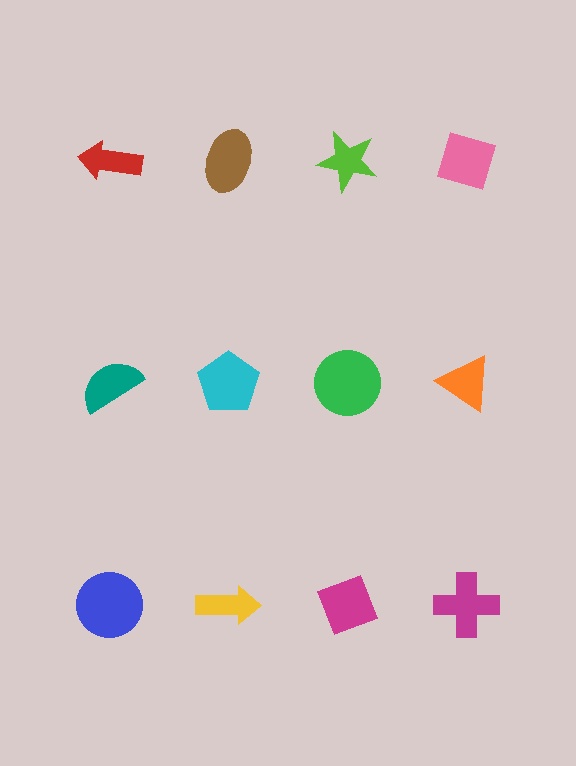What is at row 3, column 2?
A yellow arrow.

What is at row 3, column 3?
A magenta diamond.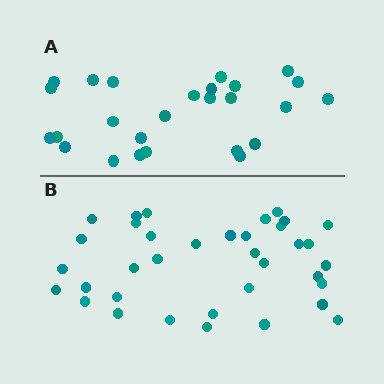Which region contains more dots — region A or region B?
Region B (the bottom region) has more dots.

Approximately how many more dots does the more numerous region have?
Region B has roughly 10 or so more dots than region A.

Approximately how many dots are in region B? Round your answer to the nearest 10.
About 40 dots. (The exact count is 36, which rounds to 40.)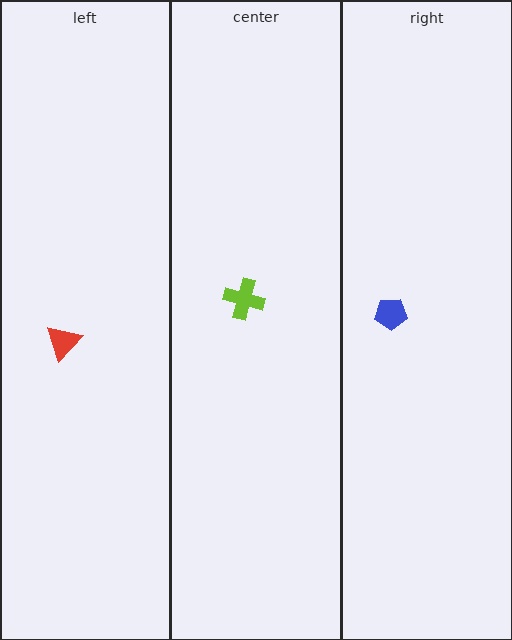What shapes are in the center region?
The lime cross.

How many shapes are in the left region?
1.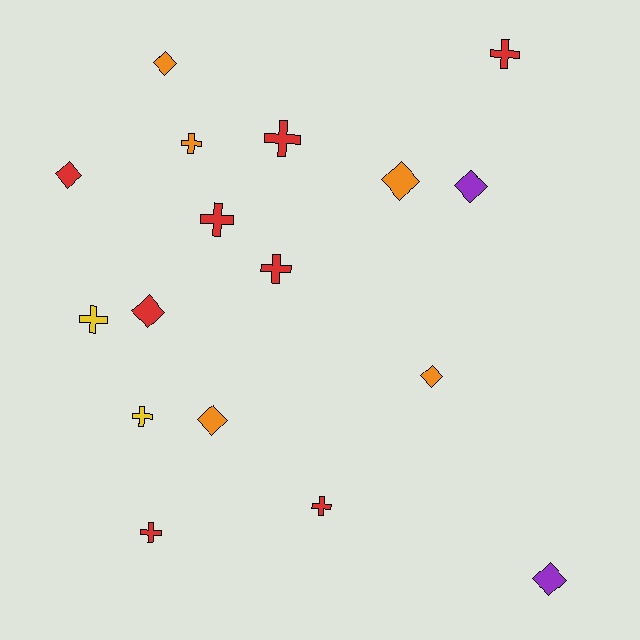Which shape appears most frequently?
Cross, with 9 objects.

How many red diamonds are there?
There are 2 red diamonds.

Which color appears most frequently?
Red, with 8 objects.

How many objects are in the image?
There are 17 objects.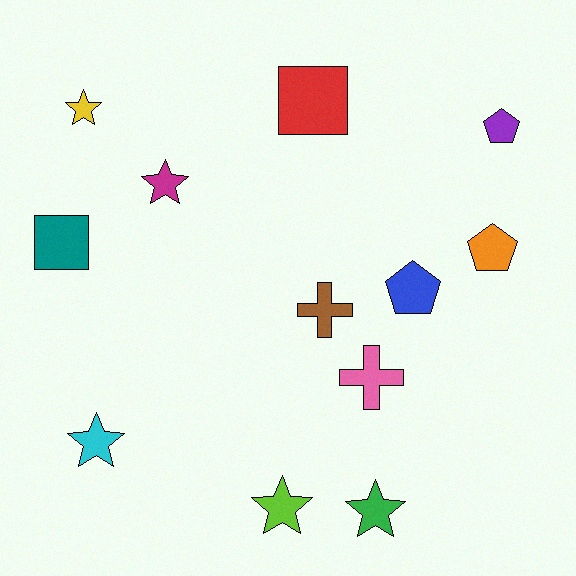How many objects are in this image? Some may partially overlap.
There are 12 objects.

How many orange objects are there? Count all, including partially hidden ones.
There is 1 orange object.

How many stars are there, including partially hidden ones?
There are 5 stars.